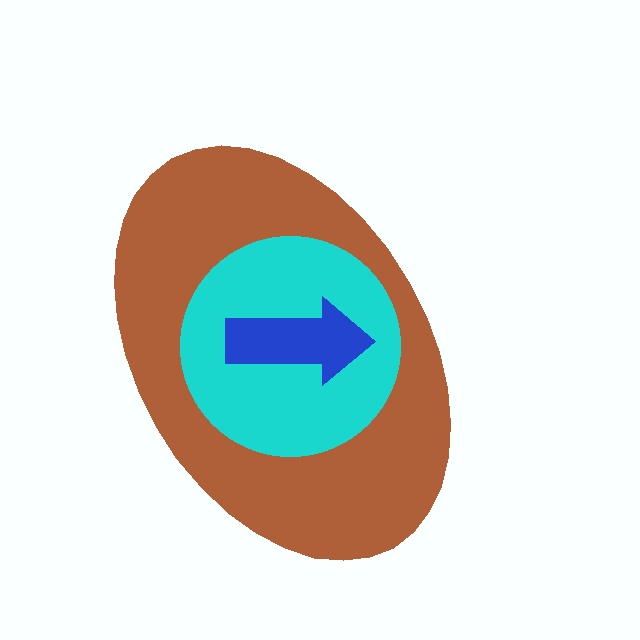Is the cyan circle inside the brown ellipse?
Yes.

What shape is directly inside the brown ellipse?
The cyan circle.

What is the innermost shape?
The blue arrow.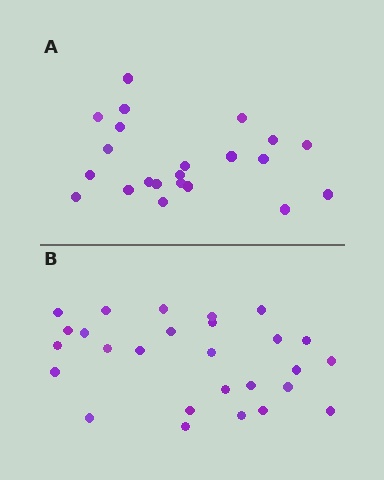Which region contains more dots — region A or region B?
Region B (the bottom region) has more dots.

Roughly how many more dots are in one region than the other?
Region B has about 5 more dots than region A.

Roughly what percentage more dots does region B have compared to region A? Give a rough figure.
About 25% more.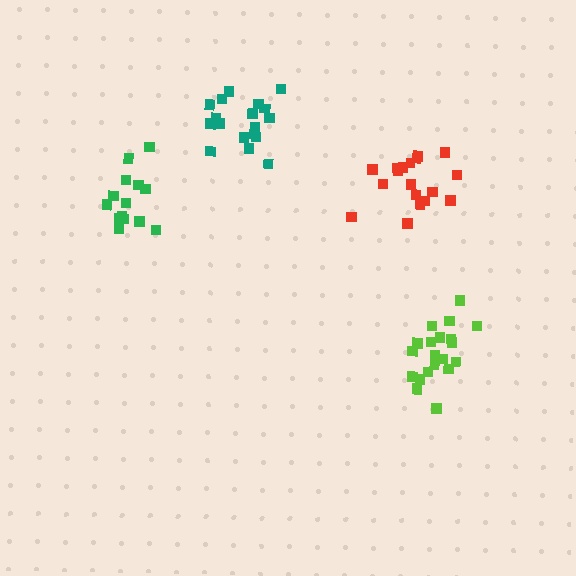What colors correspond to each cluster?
The clusters are colored: green, red, lime, teal.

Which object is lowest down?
The lime cluster is bottommost.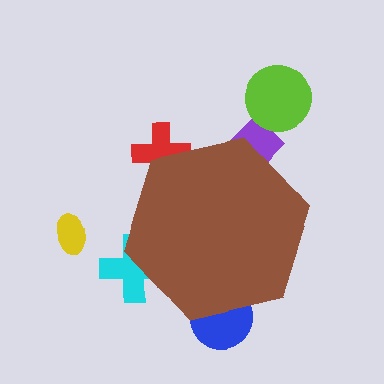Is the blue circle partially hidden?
Yes, the blue circle is partially hidden behind the brown hexagon.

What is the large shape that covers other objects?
A brown hexagon.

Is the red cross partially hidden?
Yes, the red cross is partially hidden behind the brown hexagon.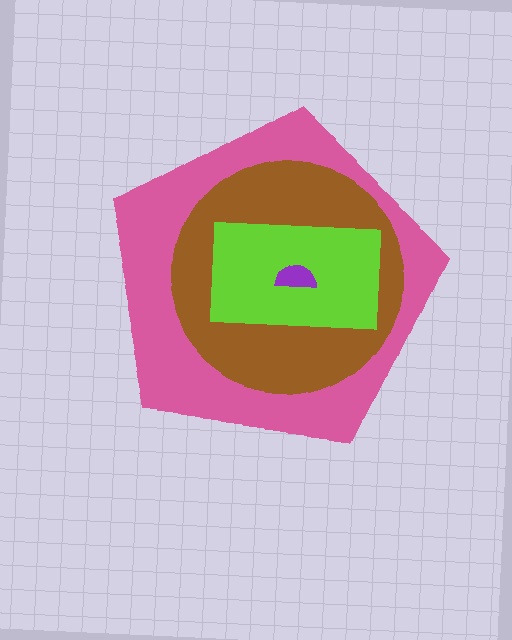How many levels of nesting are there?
4.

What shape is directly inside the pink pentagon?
The brown circle.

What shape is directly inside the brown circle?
The lime rectangle.